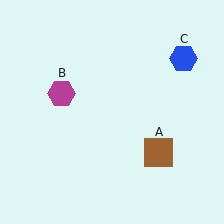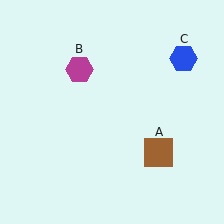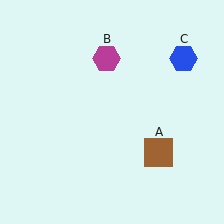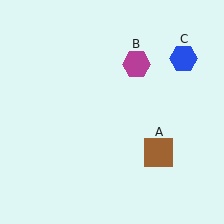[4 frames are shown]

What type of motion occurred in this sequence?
The magenta hexagon (object B) rotated clockwise around the center of the scene.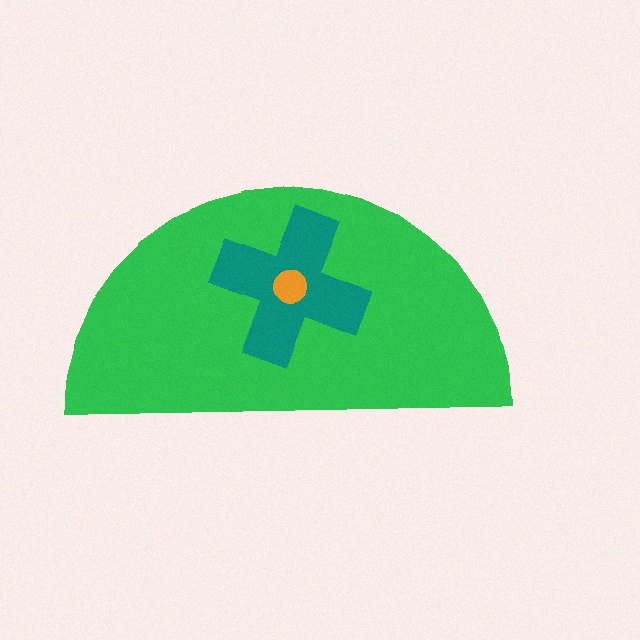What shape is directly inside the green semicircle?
The teal cross.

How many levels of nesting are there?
3.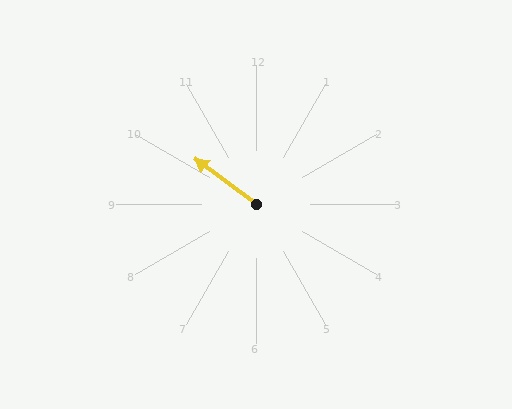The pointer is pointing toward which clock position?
Roughly 10 o'clock.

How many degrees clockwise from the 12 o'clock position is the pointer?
Approximately 307 degrees.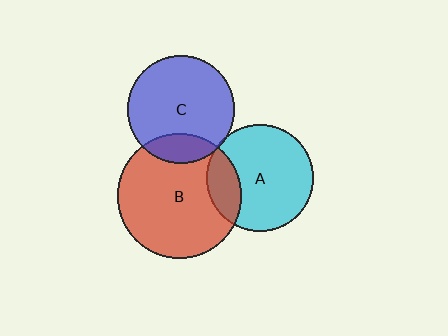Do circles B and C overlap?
Yes.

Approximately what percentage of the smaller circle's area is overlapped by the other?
Approximately 15%.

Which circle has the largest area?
Circle B (red).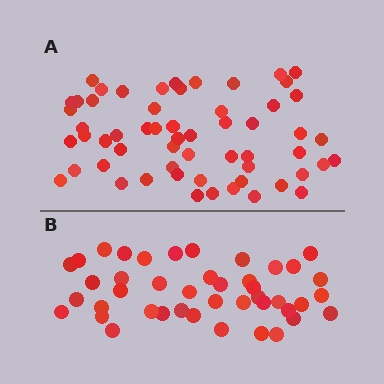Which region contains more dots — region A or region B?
Region A (the top region) has more dots.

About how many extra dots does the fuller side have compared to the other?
Region A has approximately 15 more dots than region B.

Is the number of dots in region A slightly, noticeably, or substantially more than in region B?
Region A has noticeably more, but not dramatically so. The ratio is roughly 1.3 to 1.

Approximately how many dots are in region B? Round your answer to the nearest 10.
About 40 dots. (The exact count is 43, which rounds to 40.)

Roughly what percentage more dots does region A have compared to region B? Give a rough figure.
About 35% more.